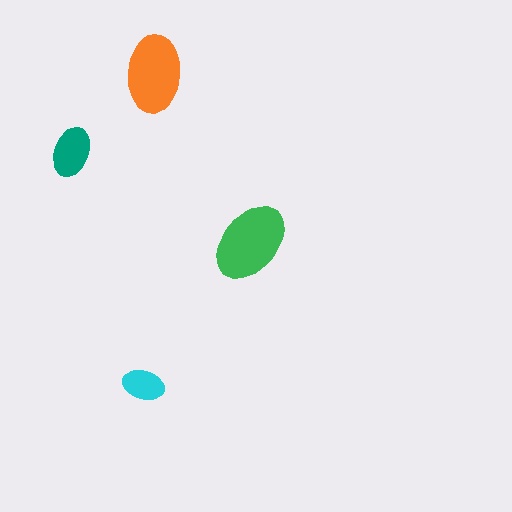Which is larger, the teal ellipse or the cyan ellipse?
The teal one.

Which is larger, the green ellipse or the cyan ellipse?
The green one.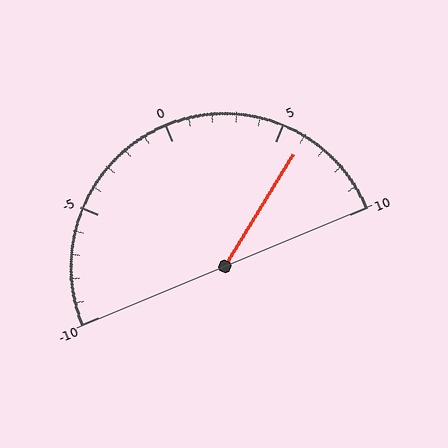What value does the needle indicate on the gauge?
The needle indicates approximately 6.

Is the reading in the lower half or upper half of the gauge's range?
The reading is in the upper half of the range (-10 to 10).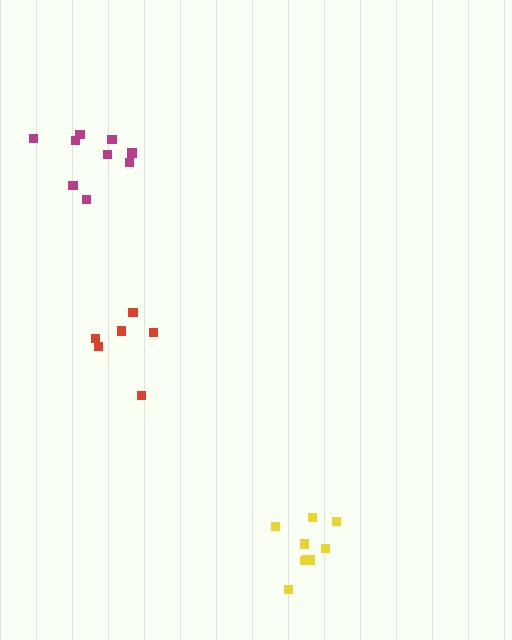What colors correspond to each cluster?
The clusters are colored: yellow, red, magenta.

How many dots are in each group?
Group 1: 9 dots, Group 2: 6 dots, Group 3: 9 dots (24 total).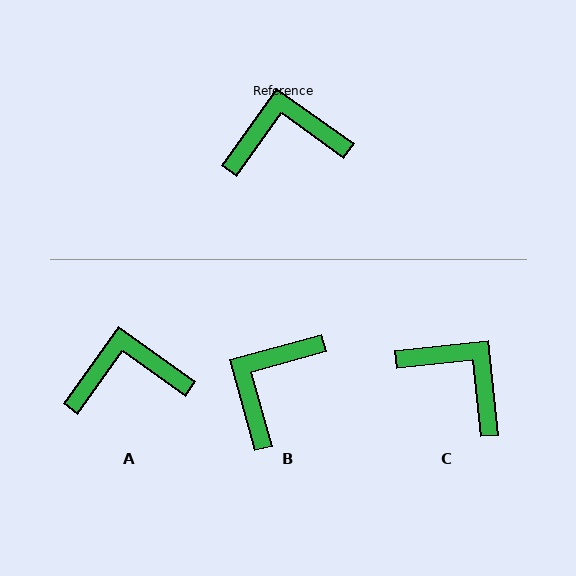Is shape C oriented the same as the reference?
No, it is off by about 49 degrees.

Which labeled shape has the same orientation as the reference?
A.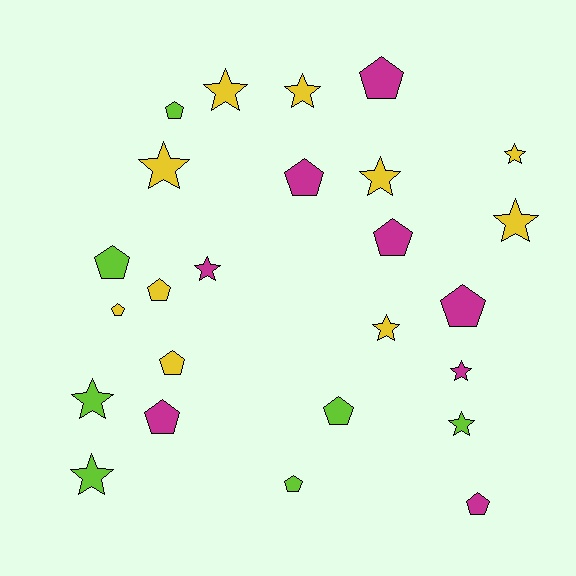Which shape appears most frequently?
Pentagon, with 13 objects.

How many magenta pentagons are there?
There are 6 magenta pentagons.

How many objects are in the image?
There are 25 objects.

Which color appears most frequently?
Yellow, with 10 objects.